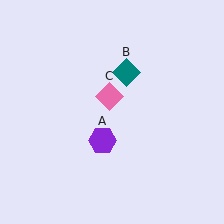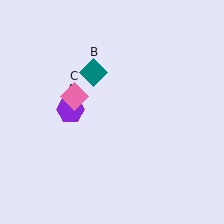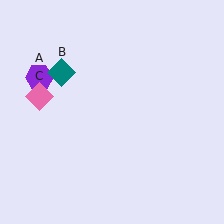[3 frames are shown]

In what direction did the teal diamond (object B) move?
The teal diamond (object B) moved left.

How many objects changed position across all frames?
3 objects changed position: purple hexagon (object A), teal diamond (object B), pink diamond (object C).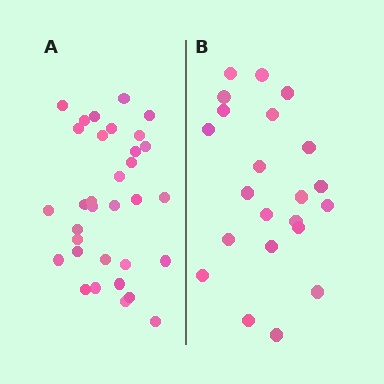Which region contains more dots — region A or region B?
Region A (the left region) has more dots.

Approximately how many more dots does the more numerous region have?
Region A has roughly 12 or so more dots than region B.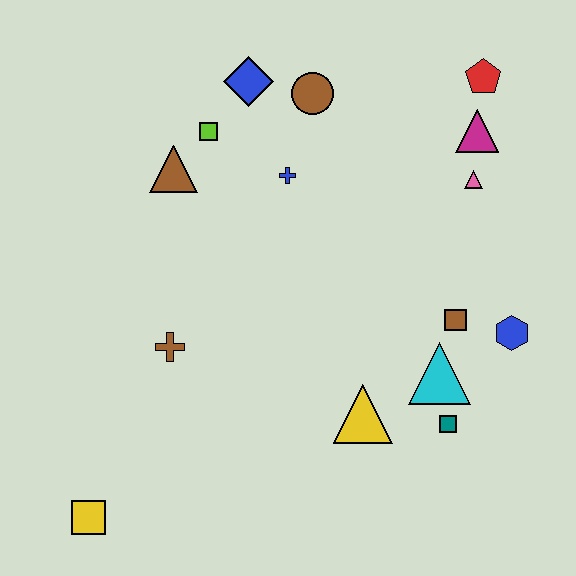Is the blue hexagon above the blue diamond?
No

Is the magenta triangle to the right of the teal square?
Yes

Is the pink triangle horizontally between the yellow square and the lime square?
No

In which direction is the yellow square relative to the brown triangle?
The yellow square is below the brown triangle.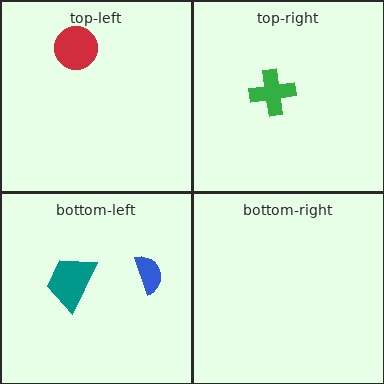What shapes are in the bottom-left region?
The teal trapezoid, the blue semicircle.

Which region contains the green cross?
The top-right region.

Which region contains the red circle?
The top-left region.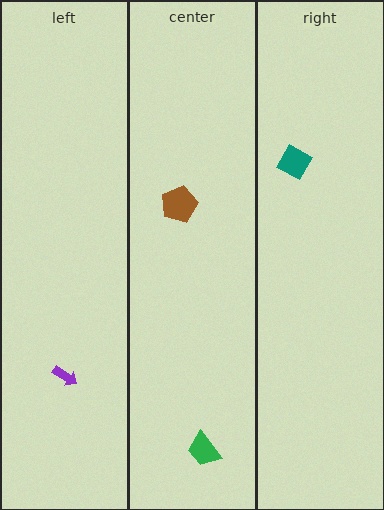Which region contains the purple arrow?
The left region.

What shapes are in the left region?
The purple arrow.